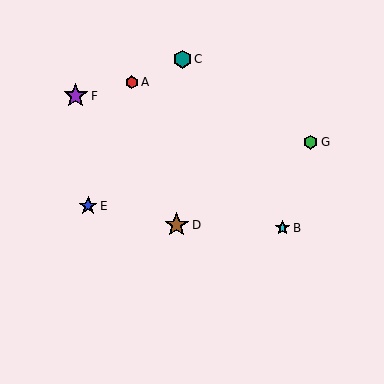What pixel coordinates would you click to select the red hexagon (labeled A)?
Click at (132, 82) to select the red hexagon A.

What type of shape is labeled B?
Shape B is a cyan star.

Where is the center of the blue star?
The center of the blue star is at (88, 206).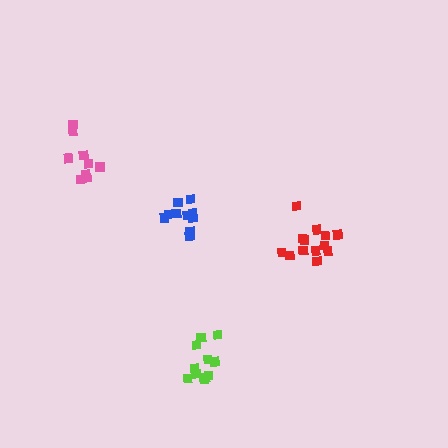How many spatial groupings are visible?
There are 4 spatial groupings.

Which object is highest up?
The pink cluster is topmost.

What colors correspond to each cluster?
The clusters are colored: lime, blue, pink, red.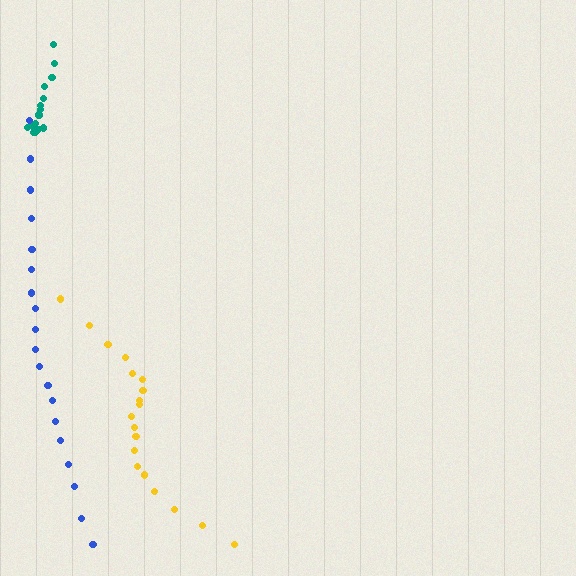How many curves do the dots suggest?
There are 3 distinct paths.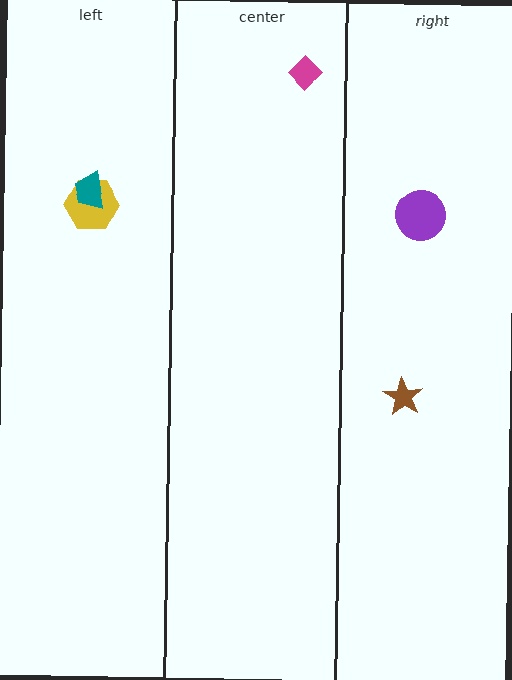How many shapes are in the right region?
2.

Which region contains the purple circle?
The right region.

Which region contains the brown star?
The right region.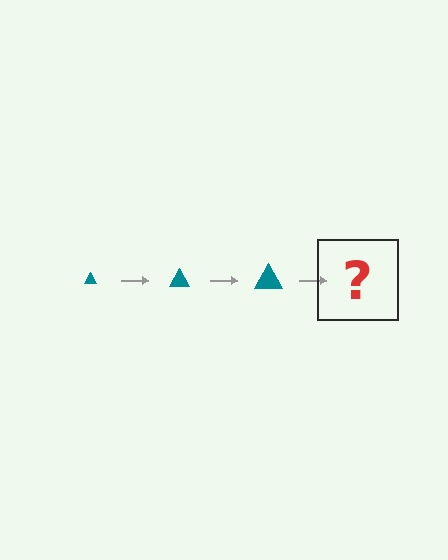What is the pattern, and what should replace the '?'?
The pattern is that the triangle gets progressively larger each step. The '?' should be a teal triangle, larger than the previous one.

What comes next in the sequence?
The next element should be a teal triangle, larger than the previous one.